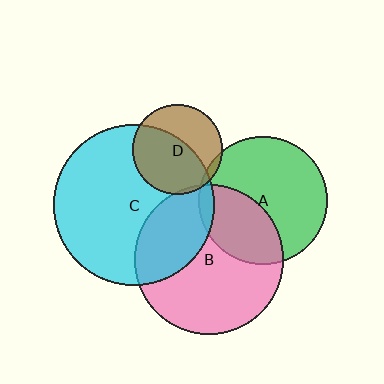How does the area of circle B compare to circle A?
Approximately 1.4 times.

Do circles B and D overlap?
Yes.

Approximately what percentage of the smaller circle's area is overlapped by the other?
Approximately 5%.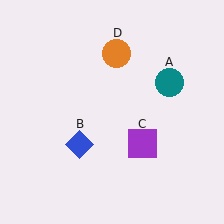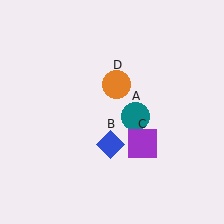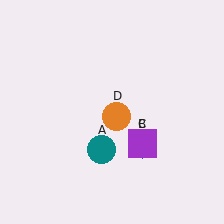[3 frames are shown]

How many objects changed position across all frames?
3 objects changed position: teal circle (object A), blue diamond (object B), orange circle (object D).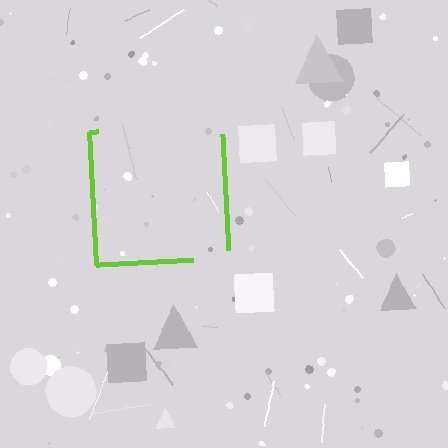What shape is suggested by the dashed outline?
The dashed outline suggests a square.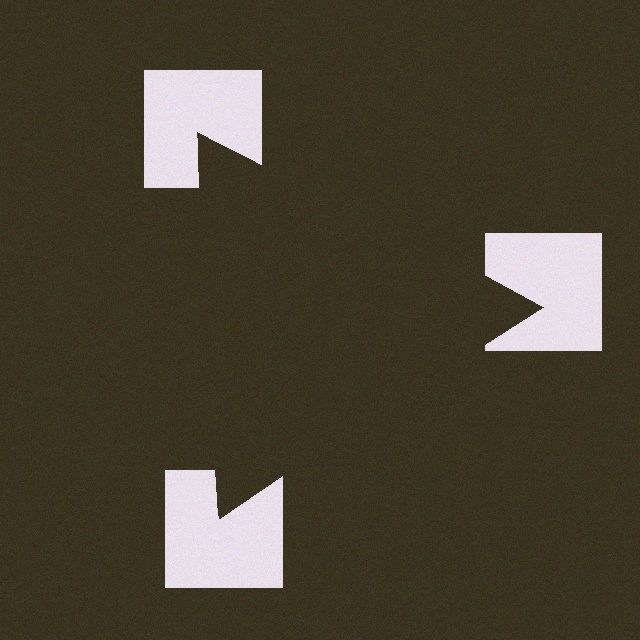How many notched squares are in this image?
There are 3 — one at each vertex of the illusory triangle.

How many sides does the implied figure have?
3 sides.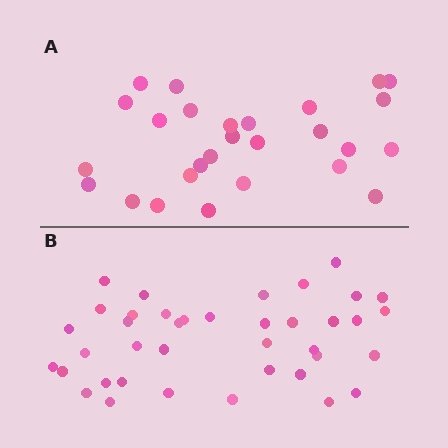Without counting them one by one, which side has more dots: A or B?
Region B (the bottom region) has more dots.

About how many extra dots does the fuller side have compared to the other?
Region B has roughly 12 or so more dots than region A.